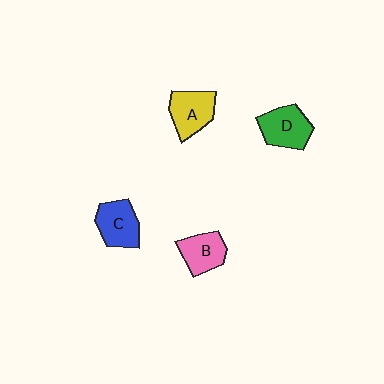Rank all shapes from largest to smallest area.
From largest to smallest: D (green), A (yellow), C (blue), B (pink).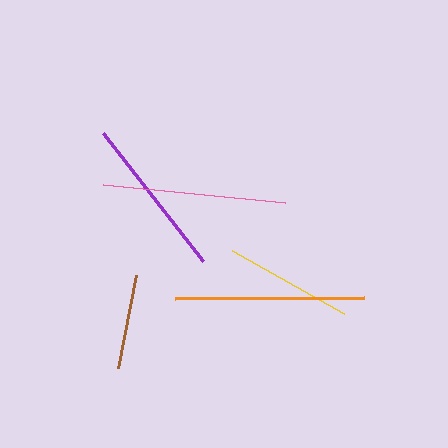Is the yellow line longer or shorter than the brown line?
The yellow line is longer than the brown line.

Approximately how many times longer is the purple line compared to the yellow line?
The purple line is approximately 1.3 times the length of the yellow line.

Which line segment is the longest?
The orange line is the longest at approximately 188 pixels.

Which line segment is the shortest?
The brown line is the shortest at approximately 95 pixels.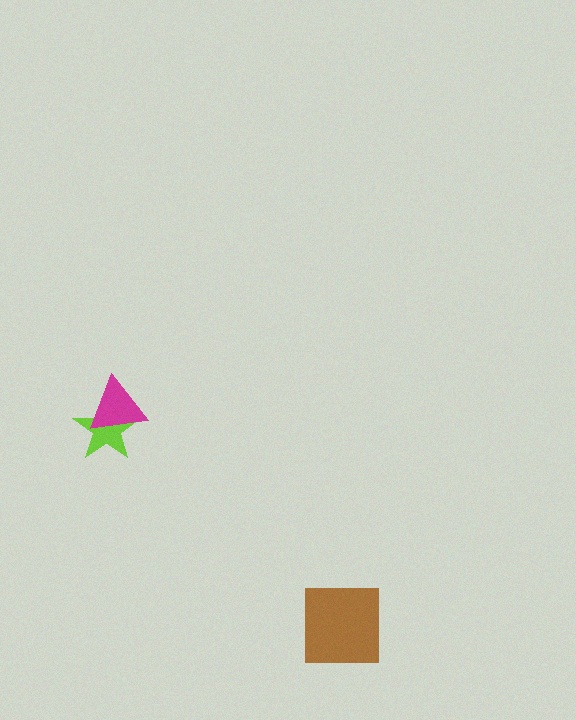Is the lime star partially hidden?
Yes, it is partially covered by another shape.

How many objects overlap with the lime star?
1 object overlaps with the lime star.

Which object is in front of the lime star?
The magenta triangle is in front of the lime star.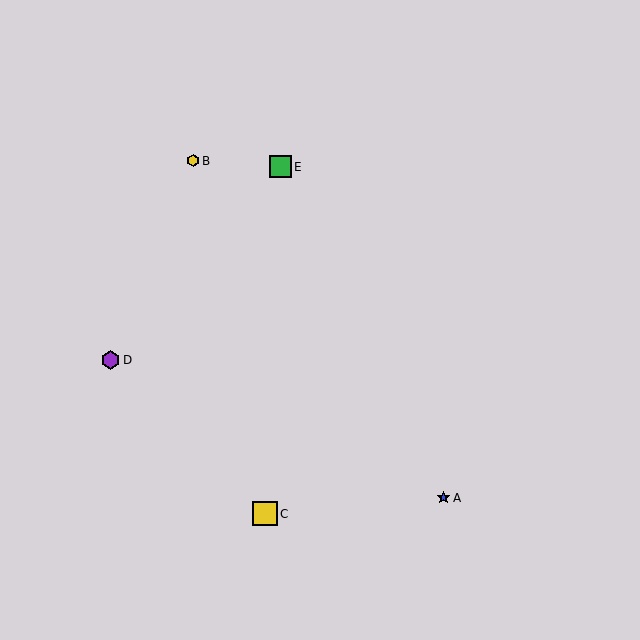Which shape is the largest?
The yellow square (labeled C) is the largest.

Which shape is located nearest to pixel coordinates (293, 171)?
The green square (labeled E) at (280, 167) is nearest to that location.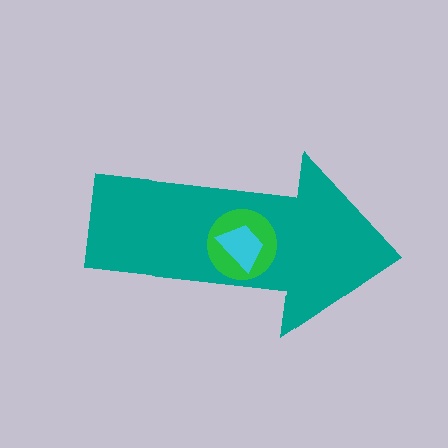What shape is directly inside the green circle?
The cyan trapezoid.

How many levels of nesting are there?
3.